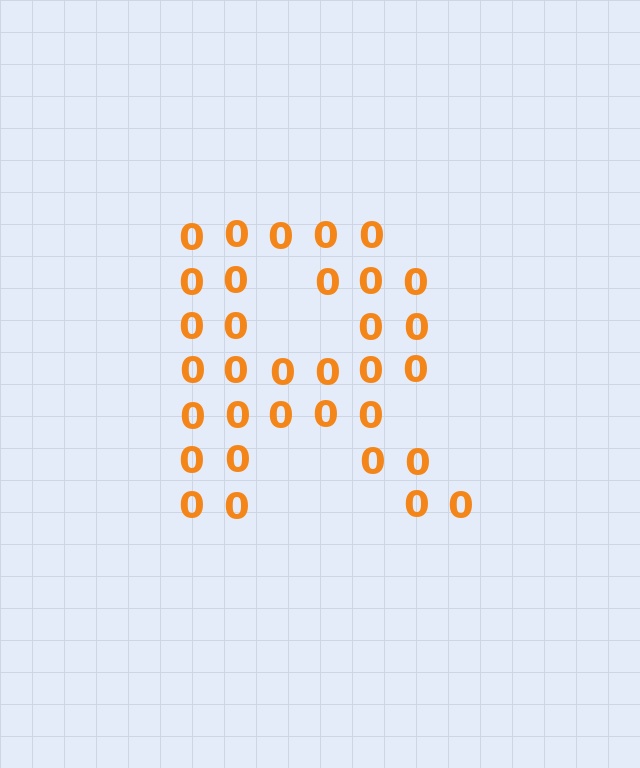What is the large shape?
The large shape is the letter R.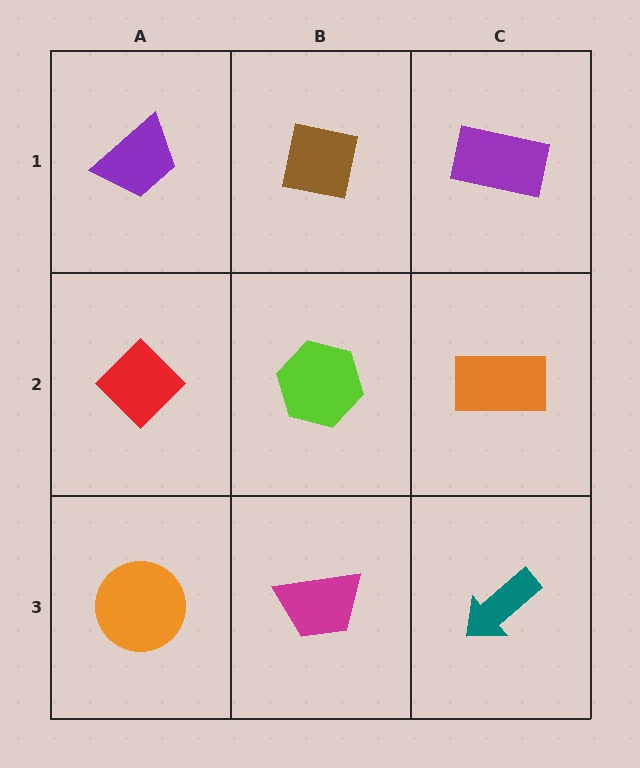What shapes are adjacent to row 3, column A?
A red diamond (row 2, column A), a magenta trapezoid (row 3, column B).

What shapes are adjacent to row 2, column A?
A purple trapezoid (row 1, column A), an orange circle (row 3, column A), a lime hexagon (row 2, column B).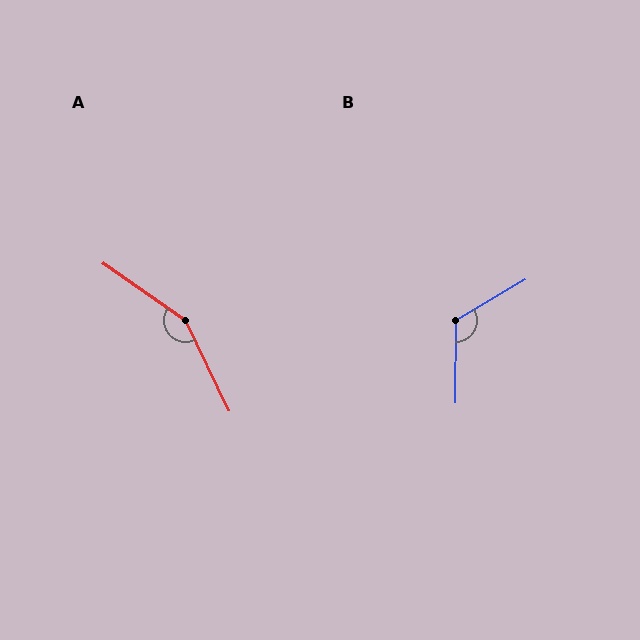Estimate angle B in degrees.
Approximately 121 degrees.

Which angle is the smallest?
B, at approximately 121 degrees.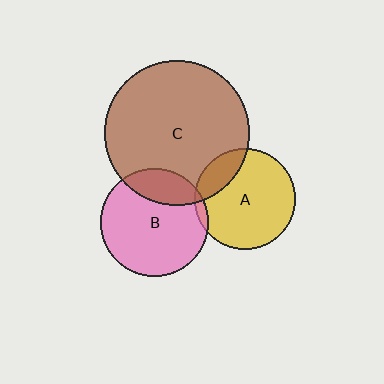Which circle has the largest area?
Circle C (brown).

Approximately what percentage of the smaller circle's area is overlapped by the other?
Approximately 5%.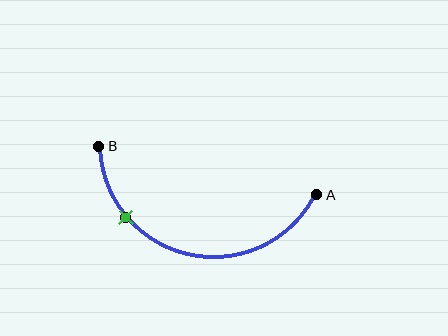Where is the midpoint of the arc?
The arc midpoint is the point on the curve farthest from the straight line joining A and B. It sits below that line.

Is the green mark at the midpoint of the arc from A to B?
No. The green mark lies on the arc but is closer to endpoint B. The arc midpoint would be at the point on the curve equidistant along the arc from both A and B.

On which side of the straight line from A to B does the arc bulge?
The arc bulges below the straight line connecting A and B.